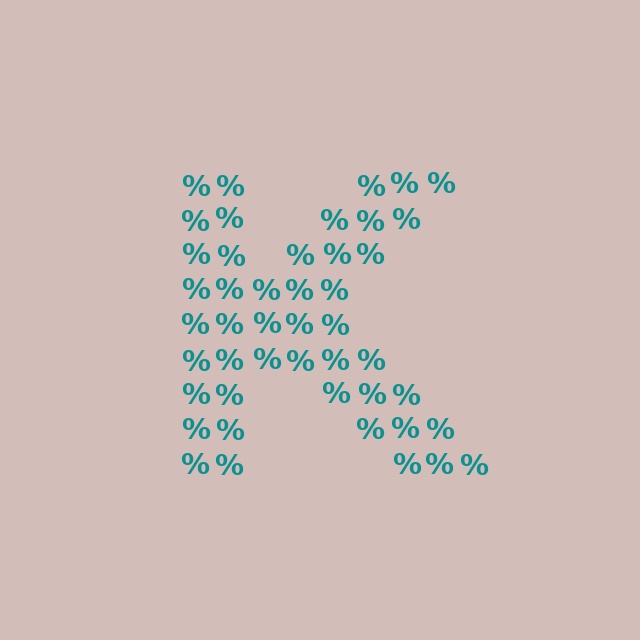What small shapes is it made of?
It is made of small percent signs.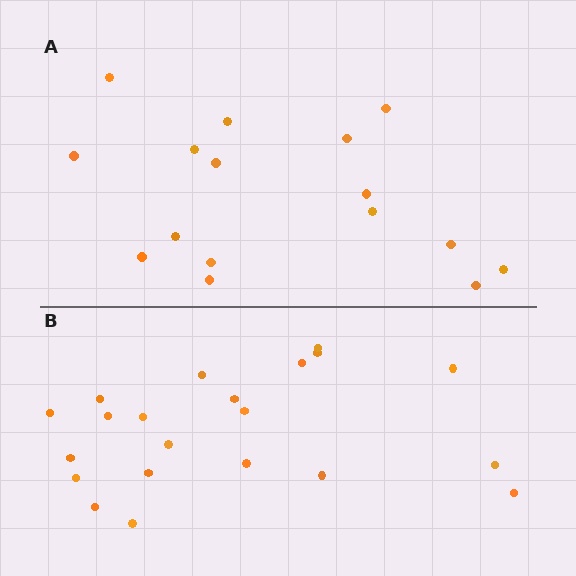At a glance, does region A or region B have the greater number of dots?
Region B (the bottom region) has more dots.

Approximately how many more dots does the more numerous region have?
Region B has about 5 more dots than region A.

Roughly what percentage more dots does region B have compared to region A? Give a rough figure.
About 30% more.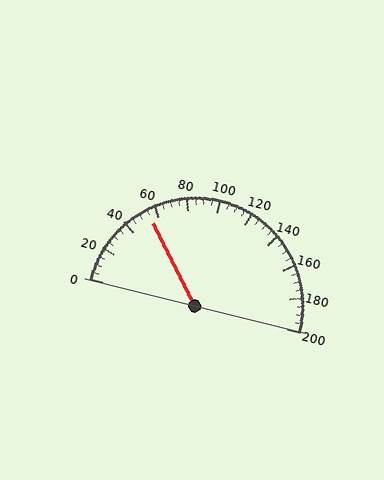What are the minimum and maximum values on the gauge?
The gauge ranges from 0 to 200.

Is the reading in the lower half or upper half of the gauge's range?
The reading is in the lower half of the range (0 to 200).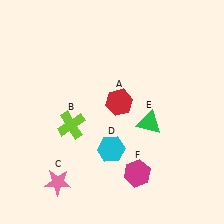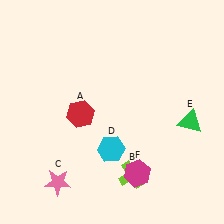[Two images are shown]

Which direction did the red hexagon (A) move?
The red hexagon (A) moved left.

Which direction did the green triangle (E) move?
The green triangle (E) moved right.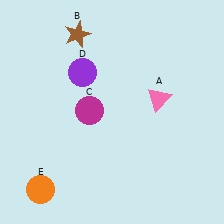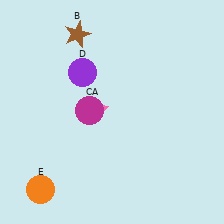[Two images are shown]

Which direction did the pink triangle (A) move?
The pink triangle (A) moved left.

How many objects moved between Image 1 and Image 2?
1 object moved between the two images.